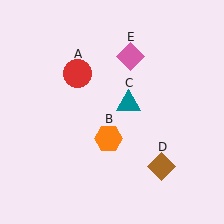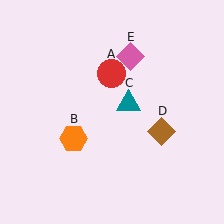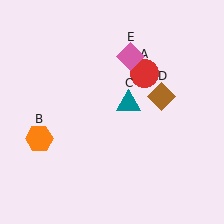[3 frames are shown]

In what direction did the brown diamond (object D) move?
The brown diamond (object D) moved up.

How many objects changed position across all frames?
3 objects changed position: red circle (object A), orange hexagon (object B), brown diamond (object D).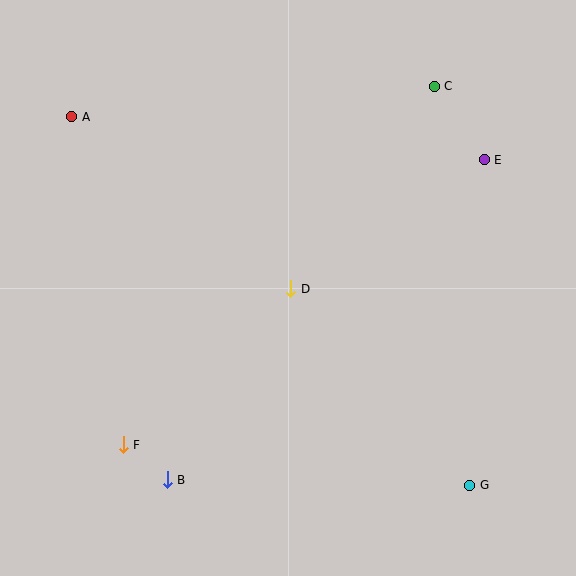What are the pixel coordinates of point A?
Point A is at (72, 117).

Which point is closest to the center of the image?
Point D at (291, 289) is closest to the center.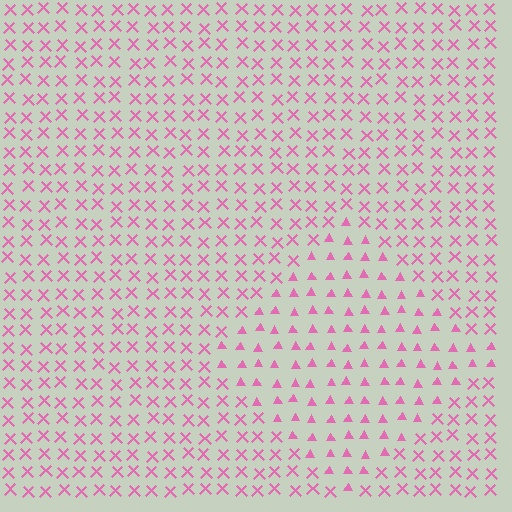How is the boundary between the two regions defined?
The boundary is defined by a change in element shape: triangles inside vs. X marks outside. All elements share the same color and spacing.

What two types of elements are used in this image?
The image uses triangles inside the diamond region and X marks outside it.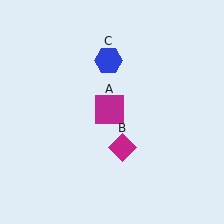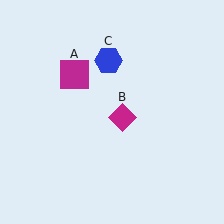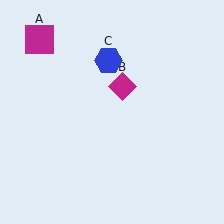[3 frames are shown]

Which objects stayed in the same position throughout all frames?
Blue hexagon (object C) remained stationary.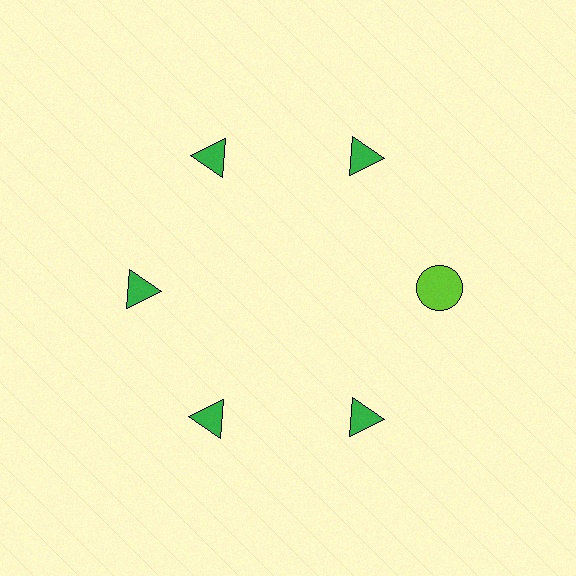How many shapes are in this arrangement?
There are 6 shapes arranged in a ring pattern.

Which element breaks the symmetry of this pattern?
The lime circle at roughly the 3 o'clock position breaks the symmetry. All other shapes are green triangles.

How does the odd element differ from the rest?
It differs in both color (lime instead of green) and shape (circle instead of triangle).